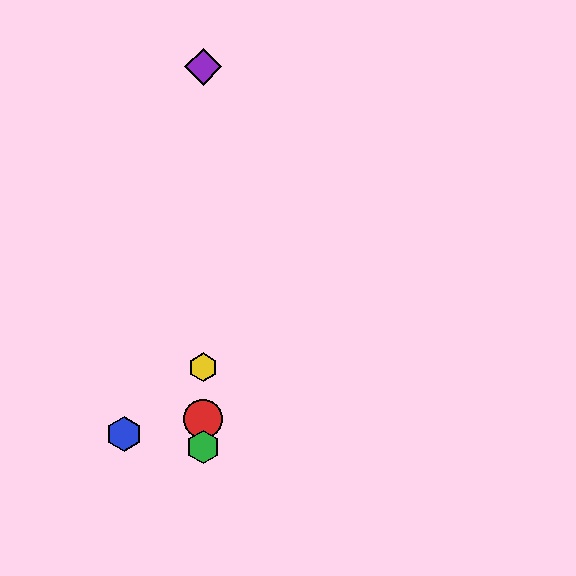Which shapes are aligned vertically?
The red circle, the green hexagon, the yellow hexagon, the purple diamond are aligned vertically.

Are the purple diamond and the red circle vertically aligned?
Yes, both are at x≈203.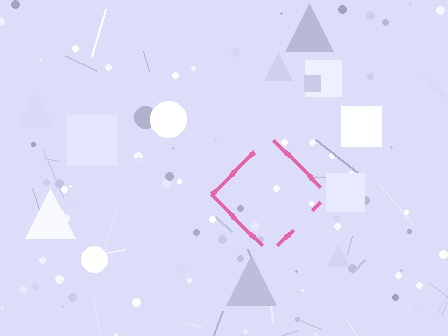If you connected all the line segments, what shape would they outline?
They would outline a diamond.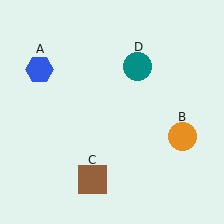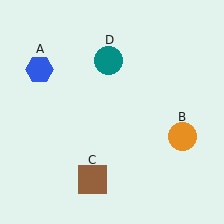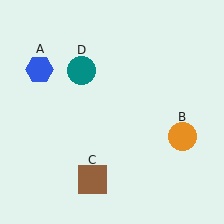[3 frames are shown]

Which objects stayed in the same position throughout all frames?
Blue hexagon (object A) and orange circle (object B) and brown square (object C) remained stationary.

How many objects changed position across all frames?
1 object changed position: teal circle (object D).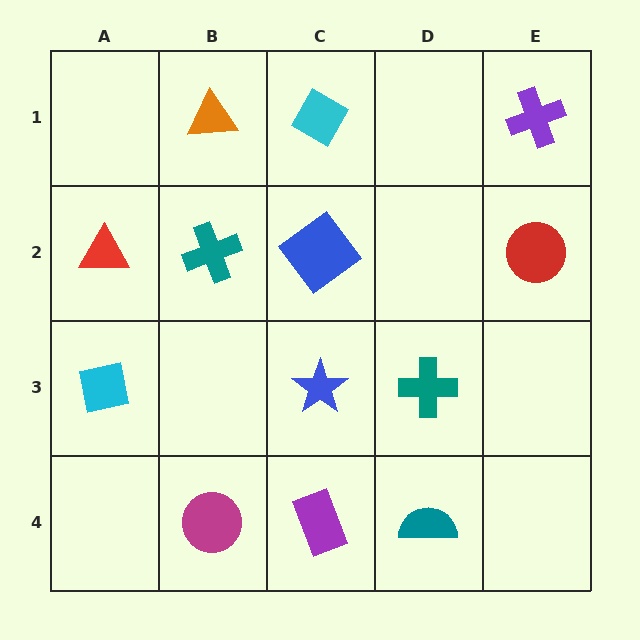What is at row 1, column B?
An orange triangle.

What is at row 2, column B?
A teal cross.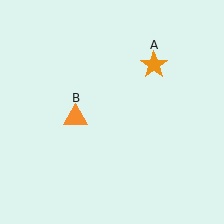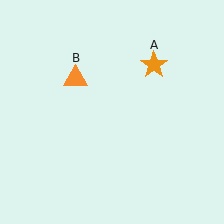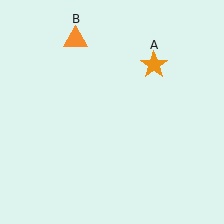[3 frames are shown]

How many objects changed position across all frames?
1 object changed position: orange triangle (object B).